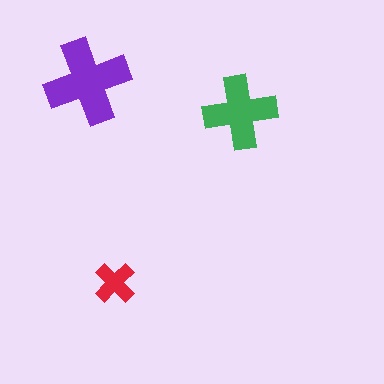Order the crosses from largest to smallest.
the purple one, the green one, the red one.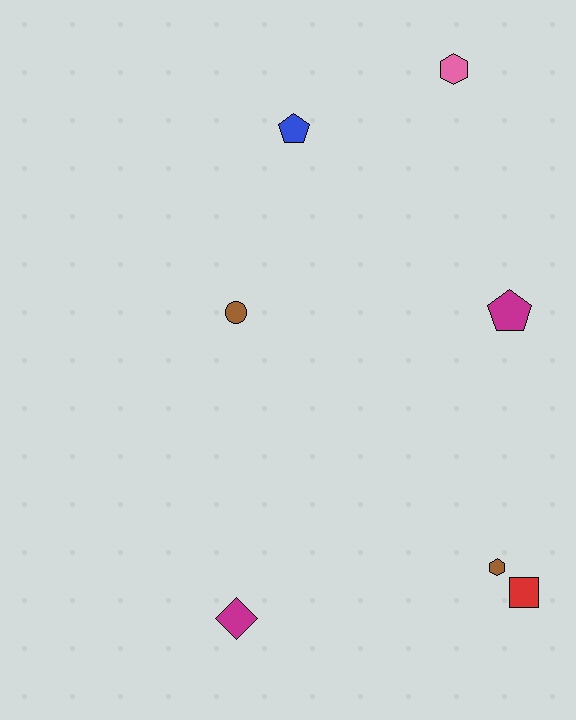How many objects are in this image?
There are 7 objects.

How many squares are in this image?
There is 1 square.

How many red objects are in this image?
There is 1 red object.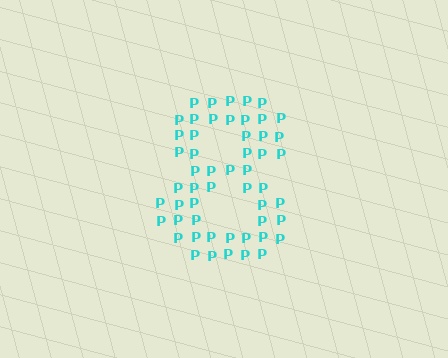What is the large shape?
The large shape is the digit 8.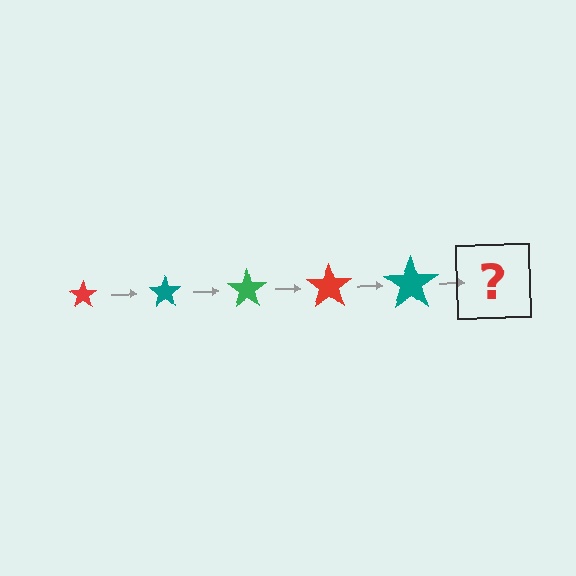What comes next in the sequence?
The next element should be a green star, larger than the previous one.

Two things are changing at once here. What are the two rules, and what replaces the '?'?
The two rules are that the star grows larger each step and the color cycles through red, teal, and green. The '?' should be a green star, larger than the previous one.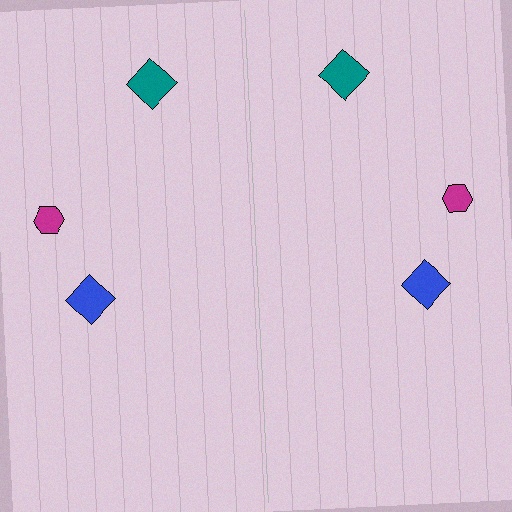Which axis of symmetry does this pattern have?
The pattern has a vertical axis of symmetry running through the center of the image.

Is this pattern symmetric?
Yes, this pattern has bilateral (reflection) symmetry.